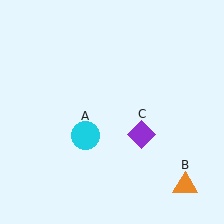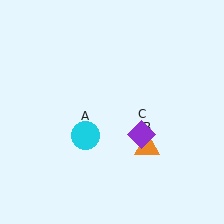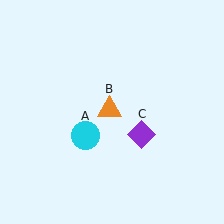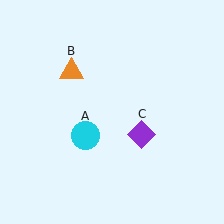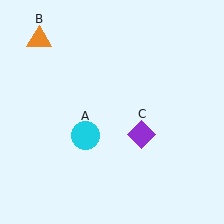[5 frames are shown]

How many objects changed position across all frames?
1 object changed position: orange triangle (object B).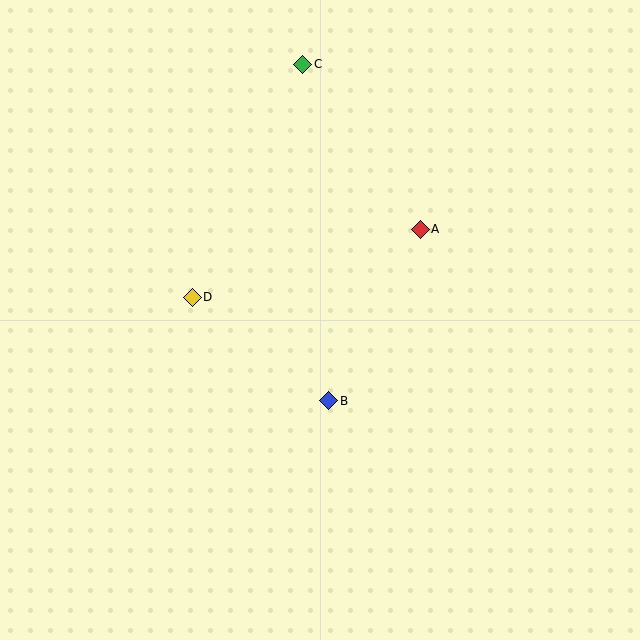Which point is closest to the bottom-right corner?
Point B is closest to the bottom-right corner.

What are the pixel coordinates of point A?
Point A is at (420, 229).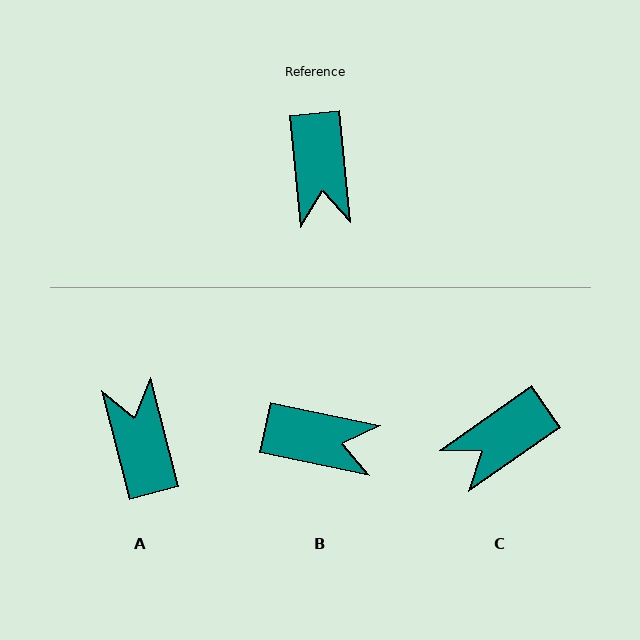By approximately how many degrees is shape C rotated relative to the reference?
Approximately 61 degrees clockwise.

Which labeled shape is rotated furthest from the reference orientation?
A, about 171 degrees away.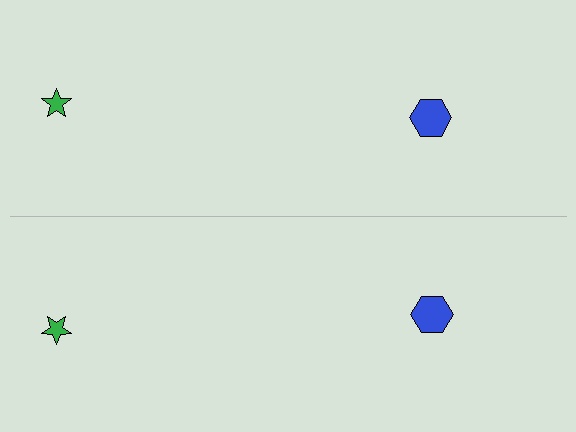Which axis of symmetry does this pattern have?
The pattern has a horizontal axis of symmetry running through the center of the image.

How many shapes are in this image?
There are 4 shapes in this image.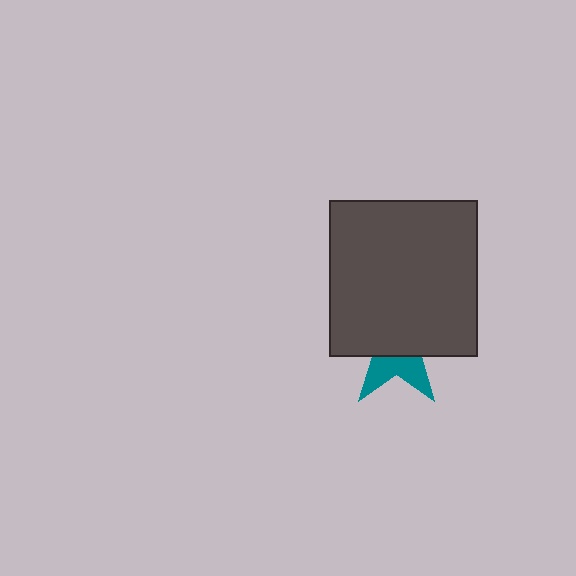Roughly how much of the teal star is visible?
A small part of it is visible (roughly 37%).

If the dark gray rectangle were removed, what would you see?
You would see the complete teal star.